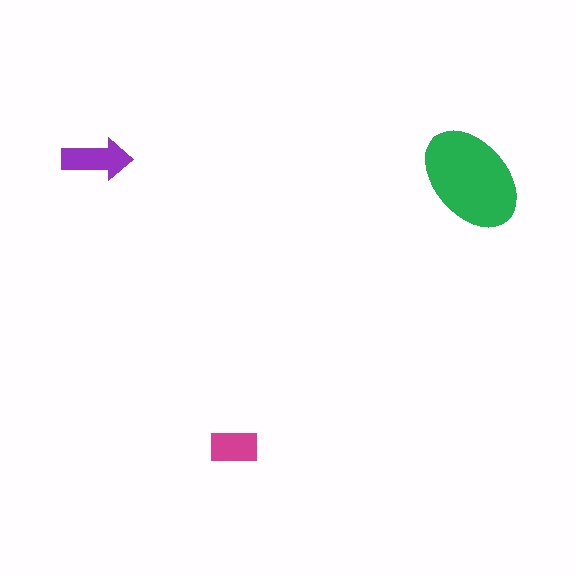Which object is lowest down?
The magenta rectangle is bottommost.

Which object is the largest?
The green ellipse.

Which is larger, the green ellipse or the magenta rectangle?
The green ellipse.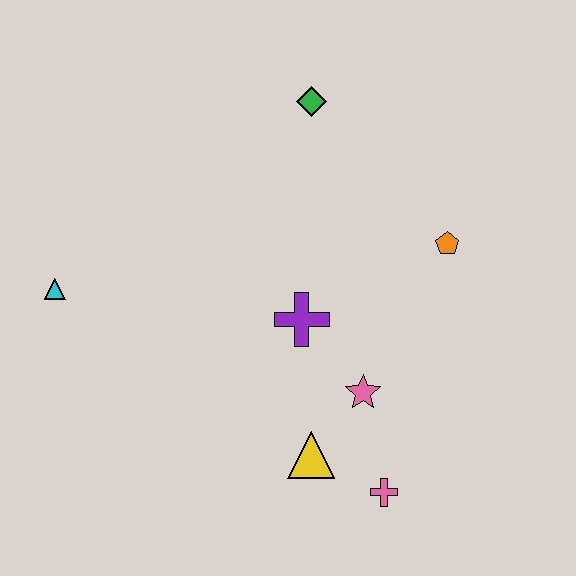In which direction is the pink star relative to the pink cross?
The pink star is above the pink cross.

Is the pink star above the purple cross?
No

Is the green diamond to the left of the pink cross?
Yes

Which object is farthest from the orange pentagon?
The cyan triangle is farthest from the orange pentagon.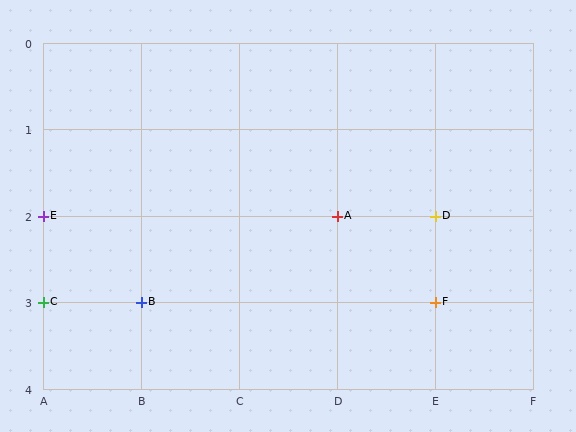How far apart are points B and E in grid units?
Points B and E are 1 column and 1 row apart (about 1.4 grid units diagonally).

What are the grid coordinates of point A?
Point A is at grid coordinates (D, 2).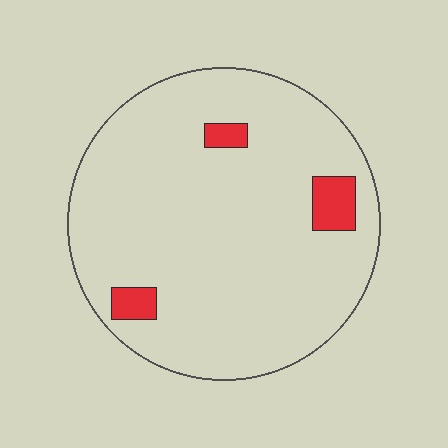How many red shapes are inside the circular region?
3.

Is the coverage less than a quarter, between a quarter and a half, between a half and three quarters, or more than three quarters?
Less than a quarter.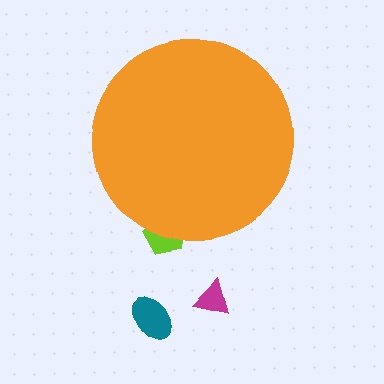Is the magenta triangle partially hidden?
No, the magenta triangle is fully visible.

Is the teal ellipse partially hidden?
No, the teal ellipse is fully visible.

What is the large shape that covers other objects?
An orange circle.